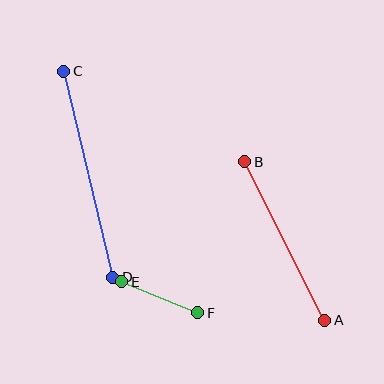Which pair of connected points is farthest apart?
Points C and D are farthest apart.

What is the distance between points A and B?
The distance is approximately 178 pixels.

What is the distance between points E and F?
The distance is approximately 82 pixels.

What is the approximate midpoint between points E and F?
The midpoint is at approximately (160, 297) pixels.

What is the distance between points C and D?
The distance is approximately 212 pixels.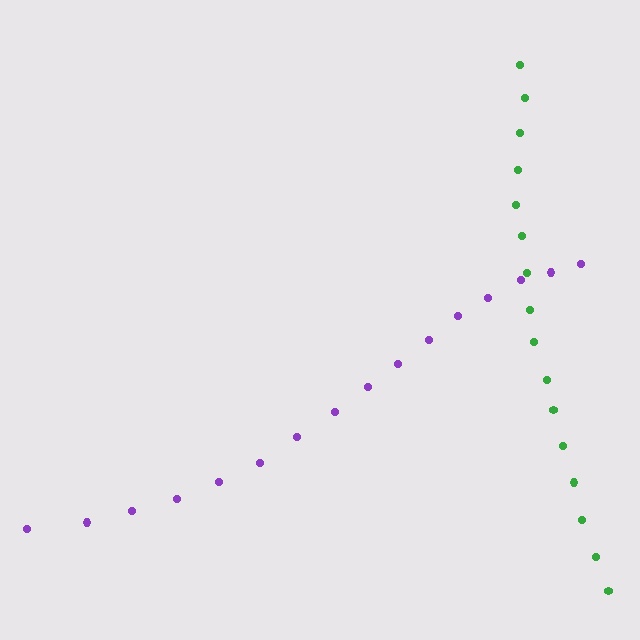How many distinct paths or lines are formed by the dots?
There are 2 distinct paths.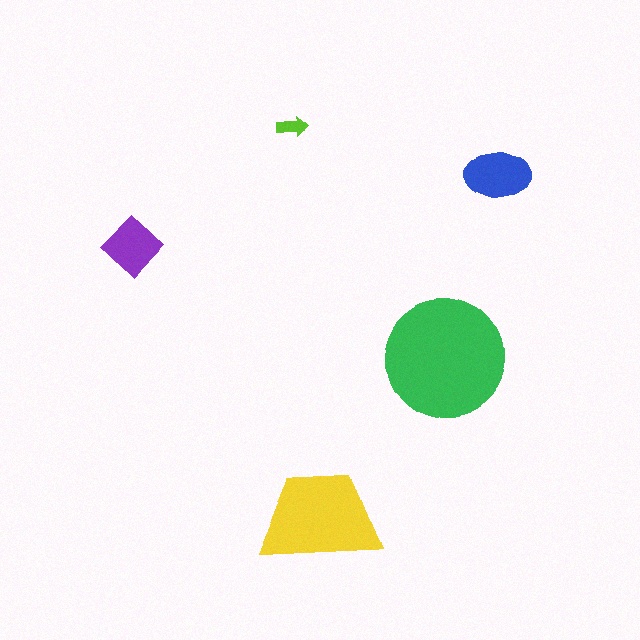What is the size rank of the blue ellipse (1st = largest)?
3rd.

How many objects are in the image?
There are 5 objects in the image.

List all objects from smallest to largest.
The lime arrow, the purple diamond, the blue ellipse, the yellow trapezoid, the green circle.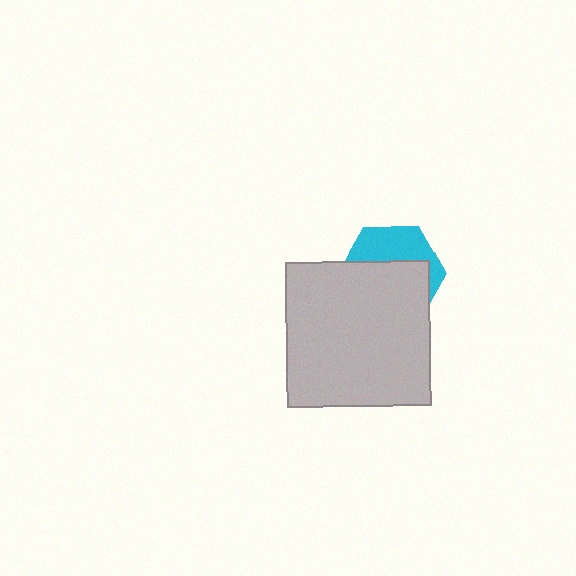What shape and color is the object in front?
The object in front is a light gray square.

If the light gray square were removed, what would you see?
You would see the complete cyan hexagon.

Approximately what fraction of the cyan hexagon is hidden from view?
Roughly 62% of the cyan hexagon is hidden behind the light gray square.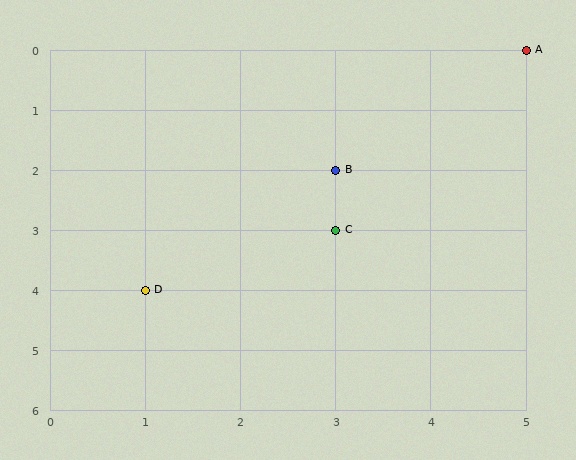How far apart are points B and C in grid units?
Points B and C are 1 row apart.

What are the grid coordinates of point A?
Point A is at grid coordinates (5, 0).